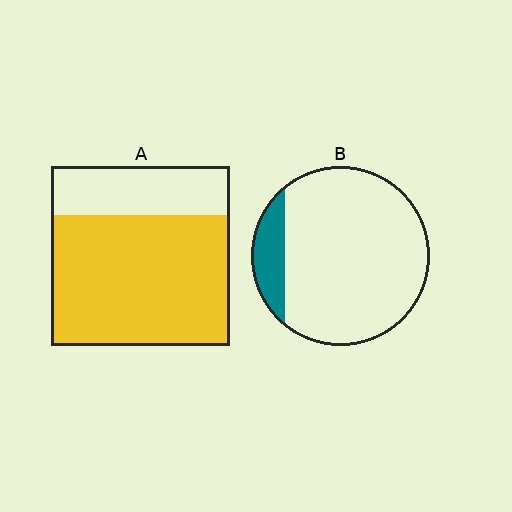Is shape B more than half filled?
No.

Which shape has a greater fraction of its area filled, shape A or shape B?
Shape A.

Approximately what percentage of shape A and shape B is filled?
A is approximately 75% and B is approximately 15%.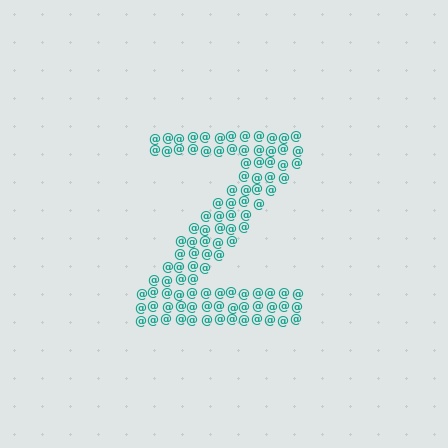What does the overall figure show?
The overall figure shows the letter Z.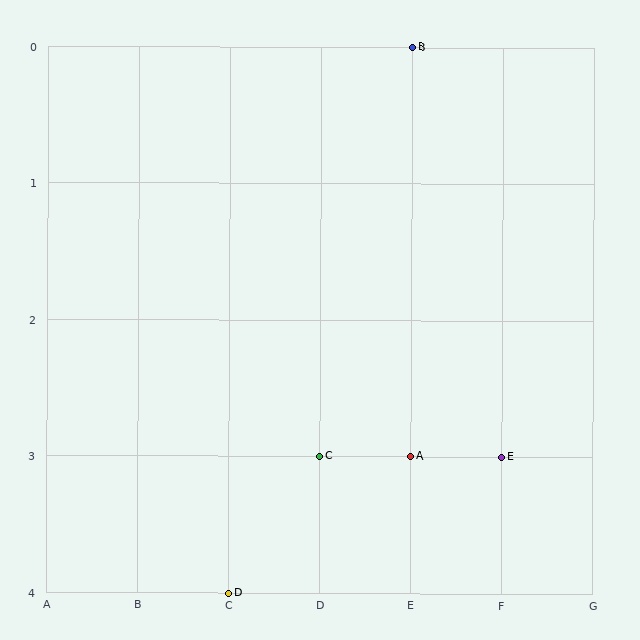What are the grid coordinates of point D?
Point D is at grid coordinates (C, 4).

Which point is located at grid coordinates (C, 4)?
Point D is at (C, 4).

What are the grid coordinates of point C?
Point C is at grid coordinates (D, 3).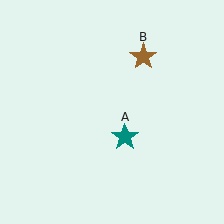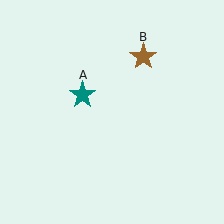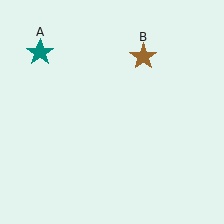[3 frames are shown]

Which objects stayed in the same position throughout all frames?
Brown star (object B) remained stationary.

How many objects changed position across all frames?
1 object changed position: teal star (object A).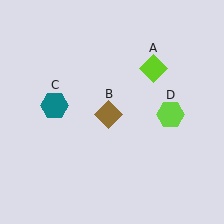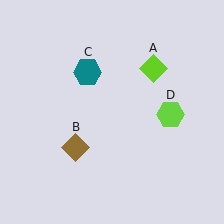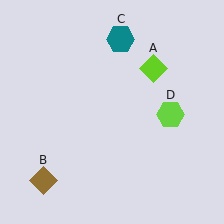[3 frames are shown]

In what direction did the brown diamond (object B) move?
The brown diamond (object B) moved down and to the left.